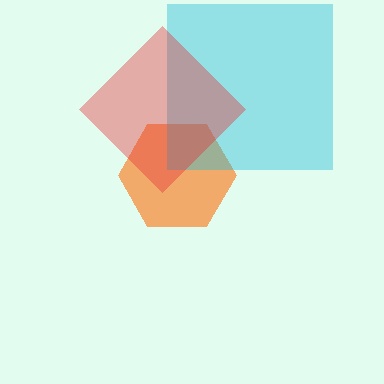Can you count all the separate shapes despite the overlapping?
Yes, there are 3 separate shapes.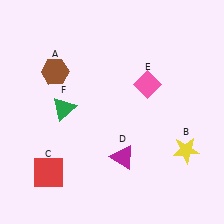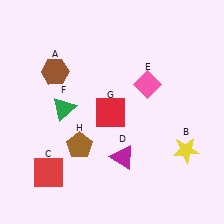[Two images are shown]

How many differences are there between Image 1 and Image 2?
There are 2 differences between the two images.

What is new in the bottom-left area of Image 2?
A brown pentagon (H) was added in the bottom-left area of Image 2.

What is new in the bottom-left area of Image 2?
A red square (G) was added in the bottom-left area of Image 2.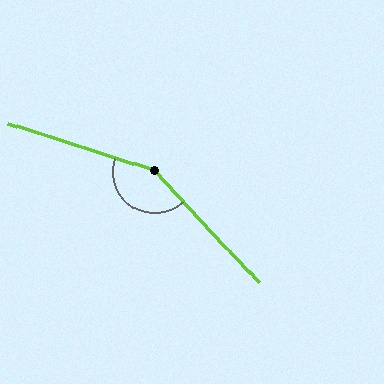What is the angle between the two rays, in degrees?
Approximately 151 degrees.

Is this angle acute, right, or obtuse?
It is obtuse.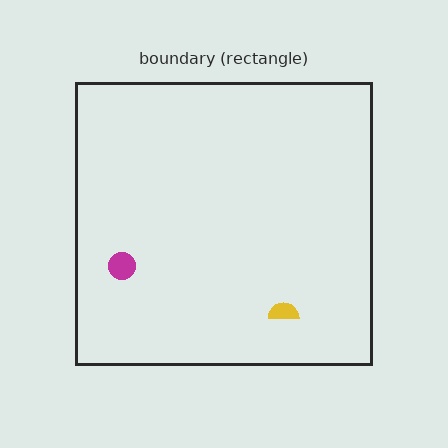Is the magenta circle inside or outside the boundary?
Inside.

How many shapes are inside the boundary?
2 inside, 0 outside.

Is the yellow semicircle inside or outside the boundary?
Inside.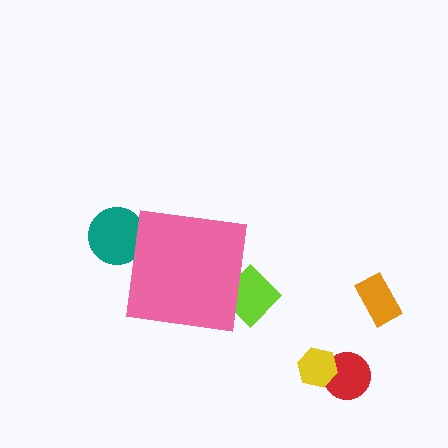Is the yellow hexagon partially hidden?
No, the yellow hexagon is fully visible.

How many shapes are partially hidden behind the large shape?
2 shapes are partially hidden.